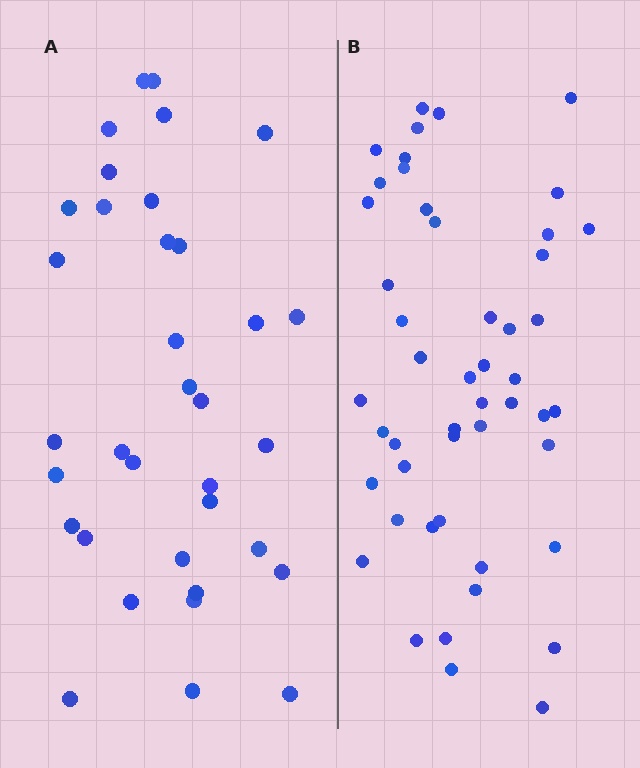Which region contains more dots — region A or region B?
Region B (the right region) has more dots.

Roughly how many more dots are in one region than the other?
Region B has approximately 15 more dots than region A.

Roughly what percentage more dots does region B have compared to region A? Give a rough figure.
About 40% more.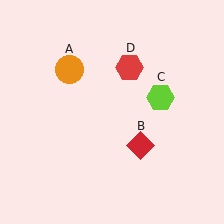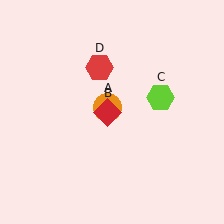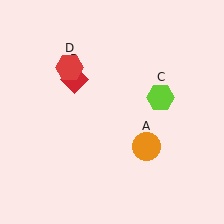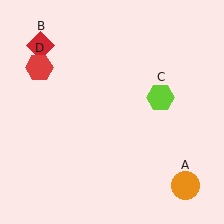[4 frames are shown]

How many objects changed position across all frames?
3 objects changed position: orange circle (object A), red diamond (object B), red hexagon (object D).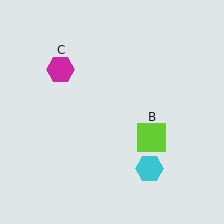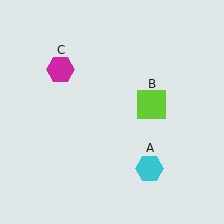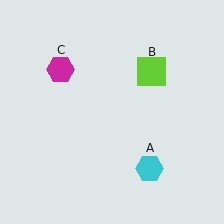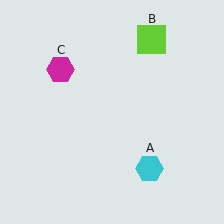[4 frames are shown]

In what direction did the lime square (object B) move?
The lime square (object B) moved up.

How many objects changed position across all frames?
1 object changed position: lime square (object B).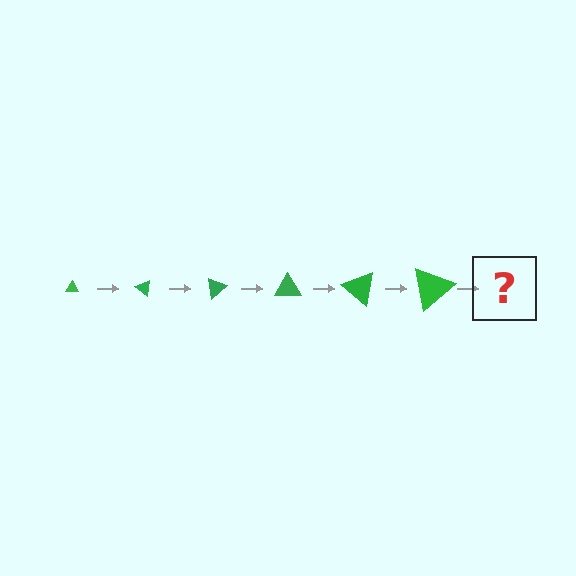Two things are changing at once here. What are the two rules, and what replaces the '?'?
The two rules are that the triangle grows larger each step and it rotates 40 degrees each step. The '?' should be a triangle, larger than the previous one and rotated 240 degrees from the start.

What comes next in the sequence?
The next element should be a triangle, larger than the previous one and rotated 240 degrees from the start.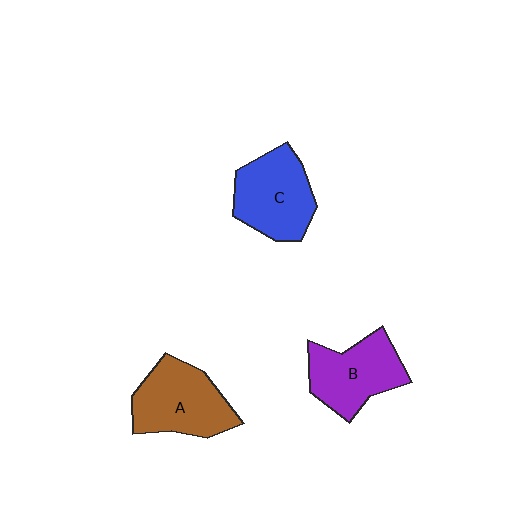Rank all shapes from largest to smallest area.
From largest to smallest: A (brown), C (blue), B (purple).